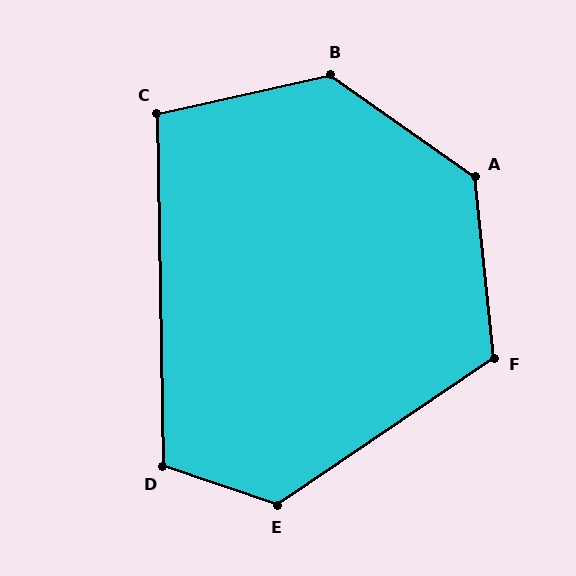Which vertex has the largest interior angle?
B, at approximately 132 degrees.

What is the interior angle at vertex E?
Approximately 127 degrees (obtuse).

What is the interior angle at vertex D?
Approximately 110 degrees (obtuse).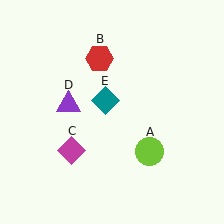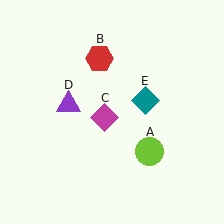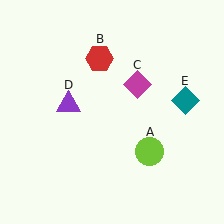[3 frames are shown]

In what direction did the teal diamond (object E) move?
The teal diamond (object E) moved right.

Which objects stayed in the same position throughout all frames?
Lime circle (object A) and red hexagon (object B) and purple triangle (object D) remained stationary.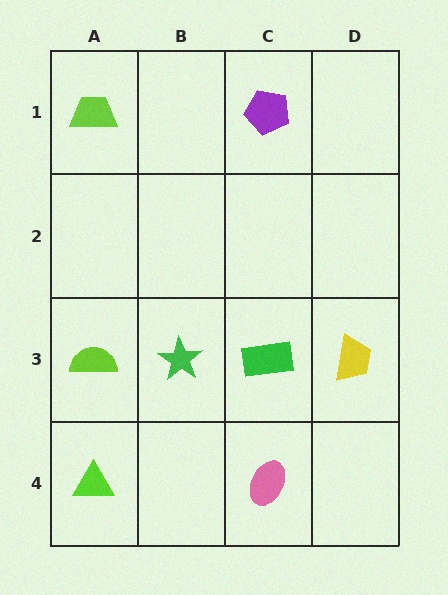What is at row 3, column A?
A lime semicircle.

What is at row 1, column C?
A purple pentagon.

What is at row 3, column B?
A green star.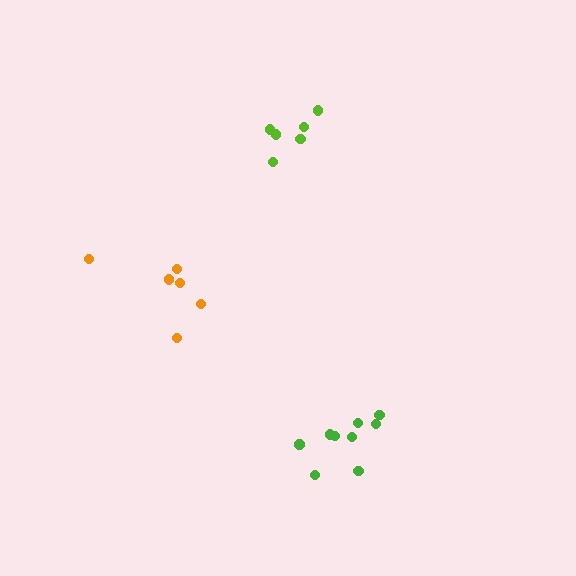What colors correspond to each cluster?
The clusters are colored: orange, green, lime.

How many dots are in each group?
Group 1: 6 dots, Group 2: 9 dots, Group 3: 6 dots (21 total).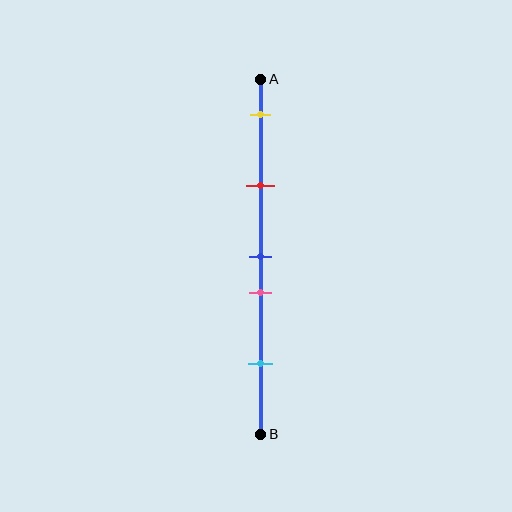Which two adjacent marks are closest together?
The blue and pink marks are the closest adjacent pair.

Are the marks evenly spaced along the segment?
No, the marks are not evenly spaced.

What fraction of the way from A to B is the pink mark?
The pink mark is approximately 60% (0.6) of the way from A to B.